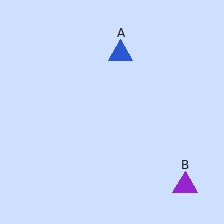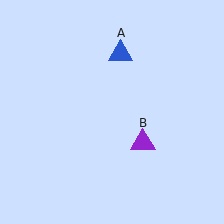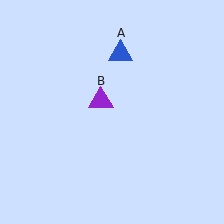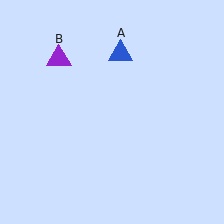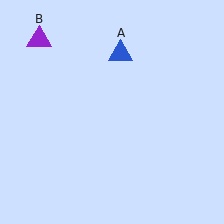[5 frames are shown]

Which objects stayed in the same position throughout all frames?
Blue triangle (object A) remained stationary.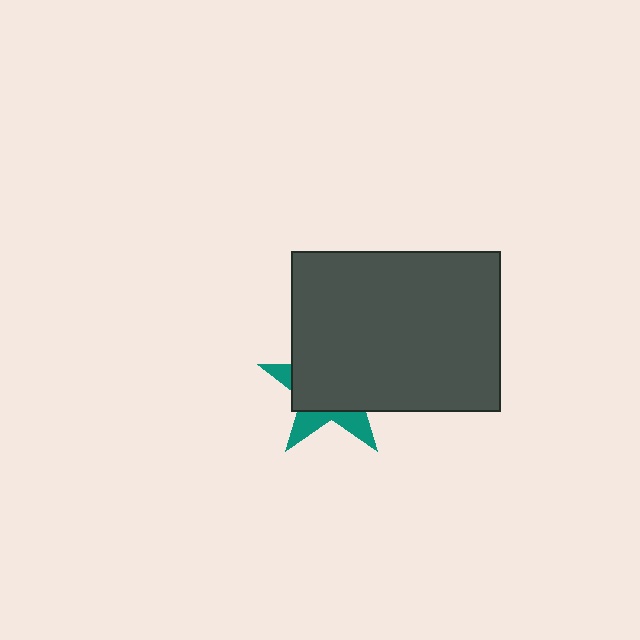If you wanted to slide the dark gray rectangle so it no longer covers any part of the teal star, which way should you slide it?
Slide it toward the upper-right — that is the most direct way to separate the two shapes.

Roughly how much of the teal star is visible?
A small part of it is visible (roughly 31%).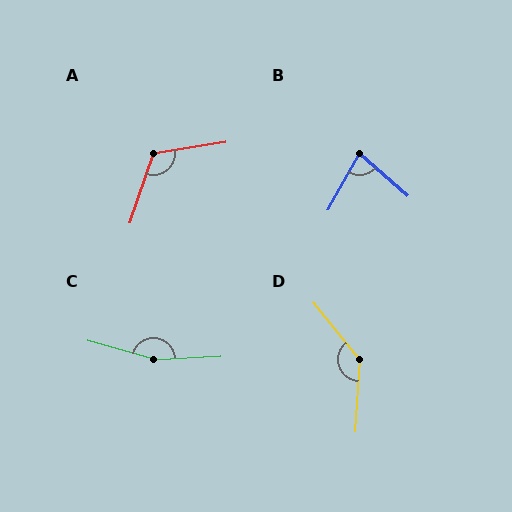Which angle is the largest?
C, at approximately 161 degrees.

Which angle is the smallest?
B, at approximately 78 degrees.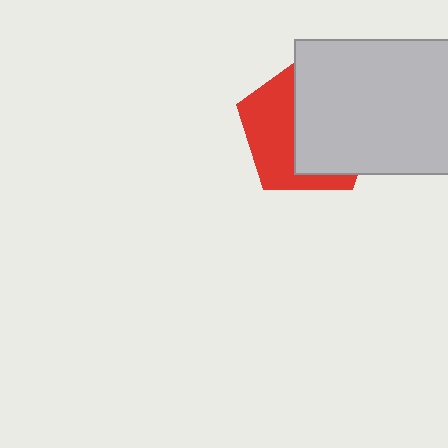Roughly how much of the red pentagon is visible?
A small part of it is visible (roughly 42%).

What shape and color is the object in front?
The object in front is a light gray rectangle.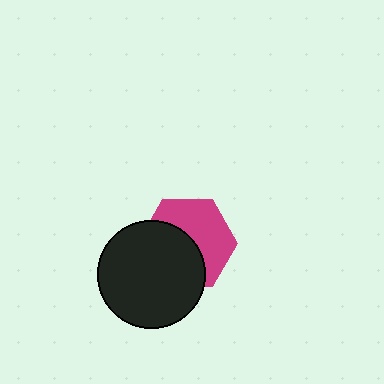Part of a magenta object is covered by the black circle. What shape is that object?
It is a hexagon.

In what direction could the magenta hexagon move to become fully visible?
The magenta hexagon could move toward the upper-right. That would shift it out from behind the black circle entirely.